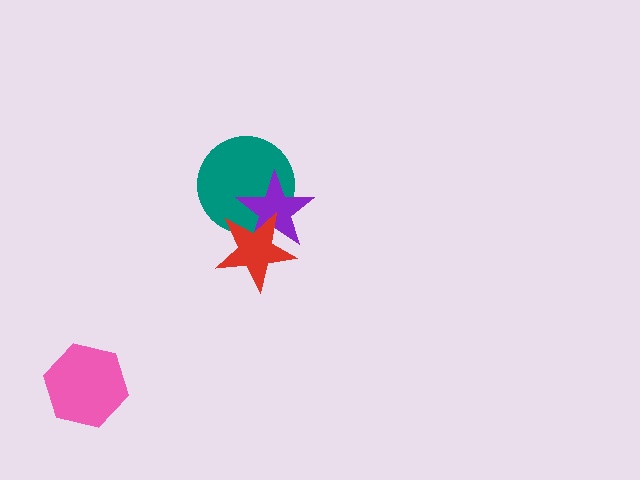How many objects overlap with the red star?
2 objects overlap with the red star.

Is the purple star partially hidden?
Yes, it is partially covered by another shape.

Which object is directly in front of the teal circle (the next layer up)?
The purple star is directly in front of the teal circle.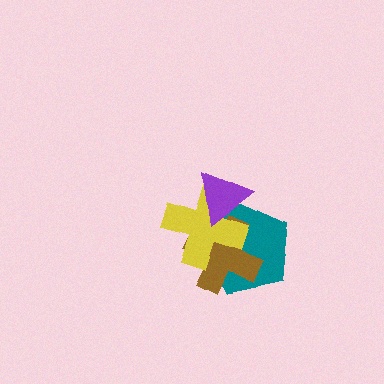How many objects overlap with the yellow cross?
3 objects overlap with the yellow cross.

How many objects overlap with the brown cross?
3 objects overlap with the brown cross.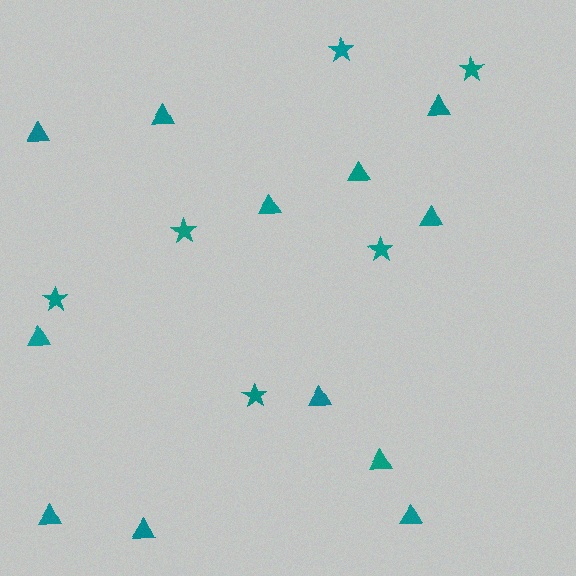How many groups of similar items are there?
There are 2 groups: one group of stars (6) and one group of triangles (12).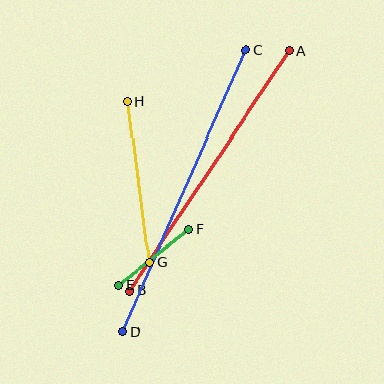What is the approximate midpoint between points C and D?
The midpoint is at approximately (184, 191) pixels.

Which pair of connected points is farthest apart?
Points C and D are farthest apart.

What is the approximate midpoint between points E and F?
The midpoint is at approximately (154, 257) pixels.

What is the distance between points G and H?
The distance is approximately 163 pixels.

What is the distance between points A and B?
The distance is approximately 288 pixels.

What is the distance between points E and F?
The distance is approximately 90 pixels.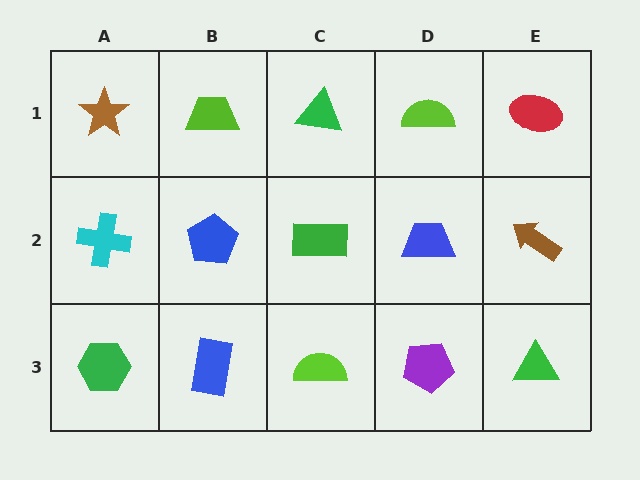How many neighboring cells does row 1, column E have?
2.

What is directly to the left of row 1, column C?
A lime trapezoid.